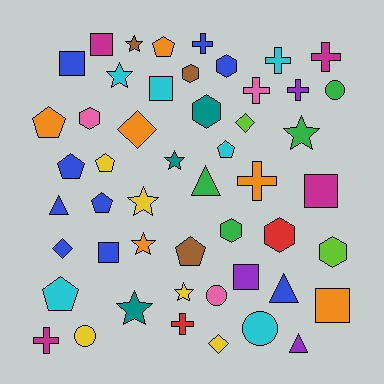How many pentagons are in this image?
There are 8 pentagons.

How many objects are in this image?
There are 50 objects.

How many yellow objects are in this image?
There are 5 yellow objects.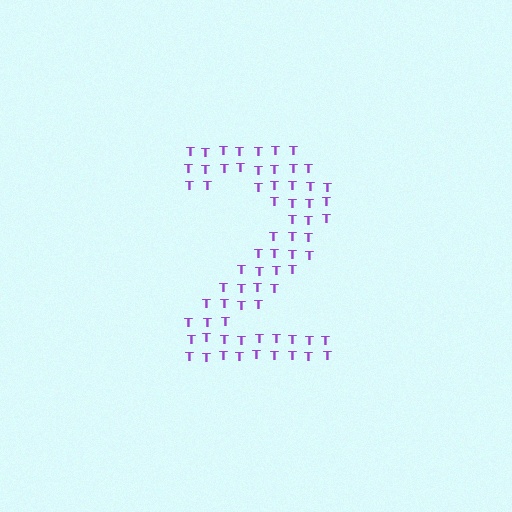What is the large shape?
The large shape is the digit 2.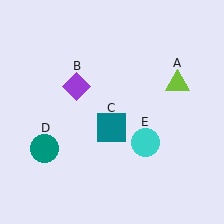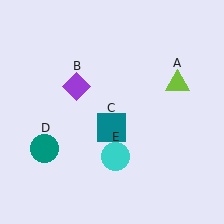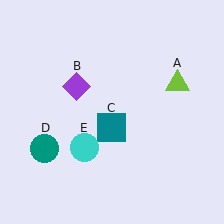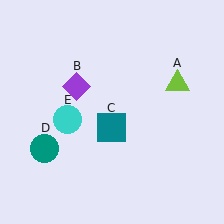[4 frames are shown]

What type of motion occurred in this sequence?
The cyan circle (object E) rotated clockwise around the center of the scene.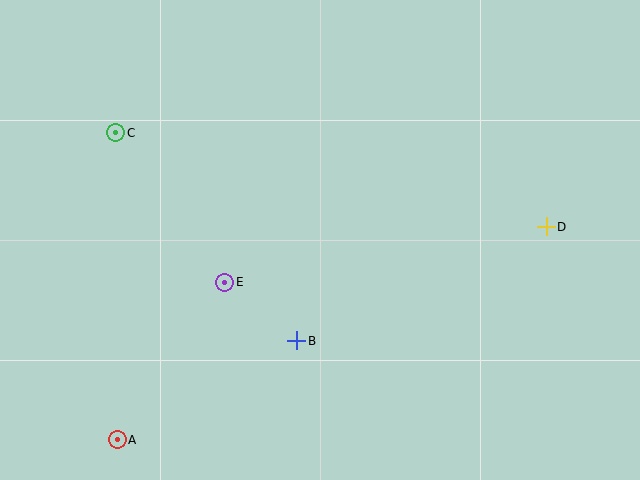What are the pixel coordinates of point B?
Point B is at (297, 341).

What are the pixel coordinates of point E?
Point E is at (225, 282).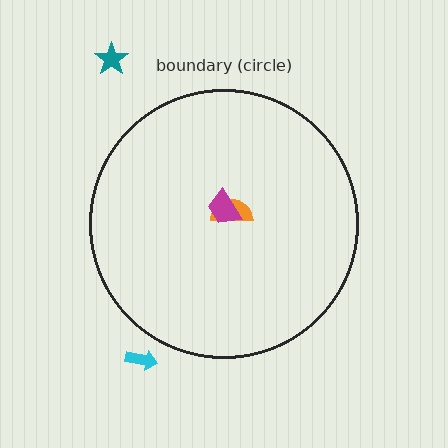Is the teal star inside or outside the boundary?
Outside.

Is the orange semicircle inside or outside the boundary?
Inside.